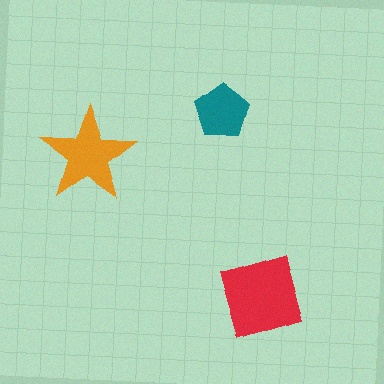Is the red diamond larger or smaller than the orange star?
Larger.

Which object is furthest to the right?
The red diamond is rightmost.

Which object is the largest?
The red diamond.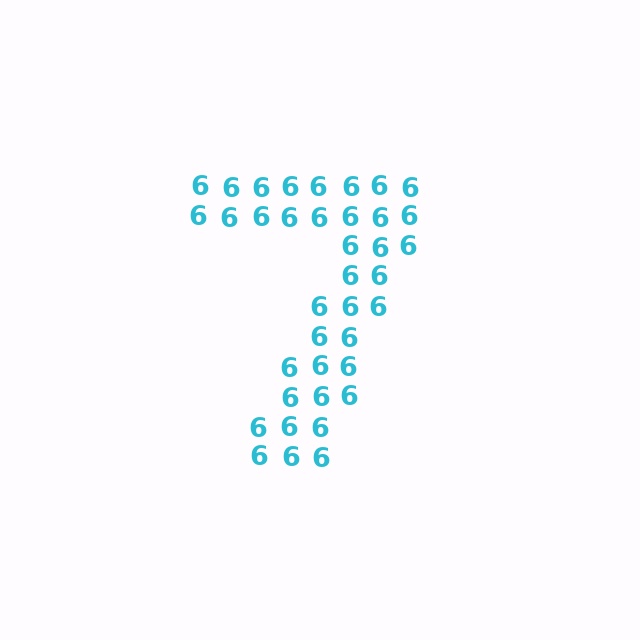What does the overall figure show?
The overall figure shows the digit 7.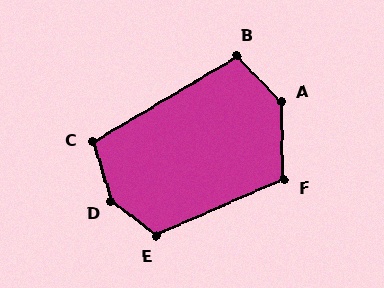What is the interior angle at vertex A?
Approximately 138 degrees (obtuse).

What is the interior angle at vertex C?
Approximately 104 degrees (obtuse).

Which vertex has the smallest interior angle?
B, at approximately 103 degrees.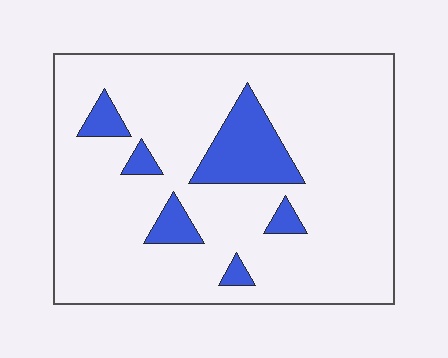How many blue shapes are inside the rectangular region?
6.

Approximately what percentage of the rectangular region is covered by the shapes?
Approximately 15%.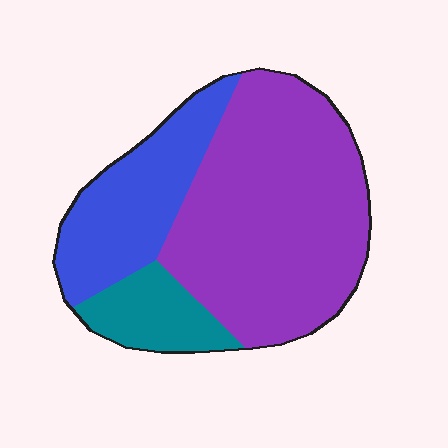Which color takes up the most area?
Purple, at roughly 60%.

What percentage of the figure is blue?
Blue covers 26% of the figure.